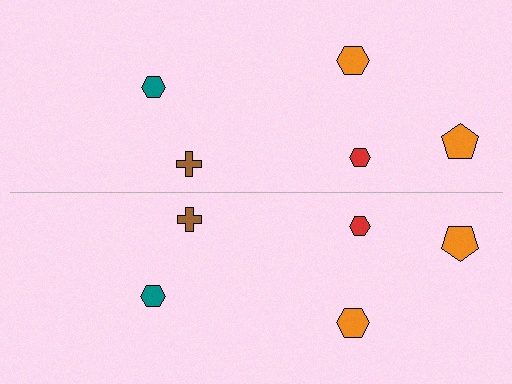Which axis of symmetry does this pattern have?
The pattern has a horizontal axis of symmetry running through the center of the image.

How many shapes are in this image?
There are 10 shapes in this image.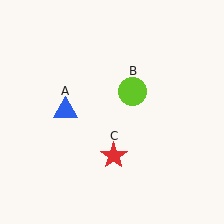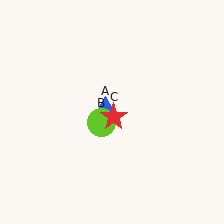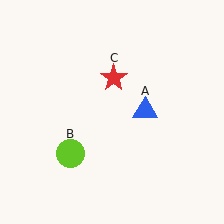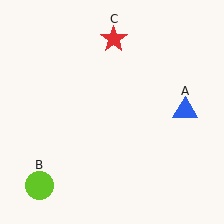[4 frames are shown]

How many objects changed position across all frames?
3 objects changed position: blue triangle (object A), lime circle (object B), red star (object C).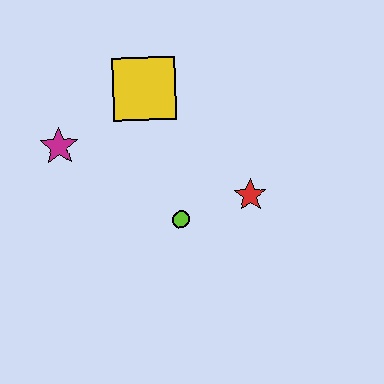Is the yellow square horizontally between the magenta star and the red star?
Yes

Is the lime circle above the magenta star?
No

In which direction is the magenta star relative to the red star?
The magenta star is to the left of the red star.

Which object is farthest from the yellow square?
The red star is farthest from the yellow square.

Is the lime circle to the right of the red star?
No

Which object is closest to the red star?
The lime circle is closest to the red star.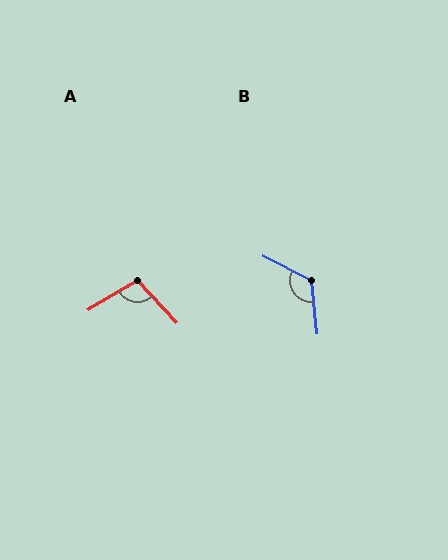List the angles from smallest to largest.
A (102°), B (122°).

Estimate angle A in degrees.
Approximately 102 degrees.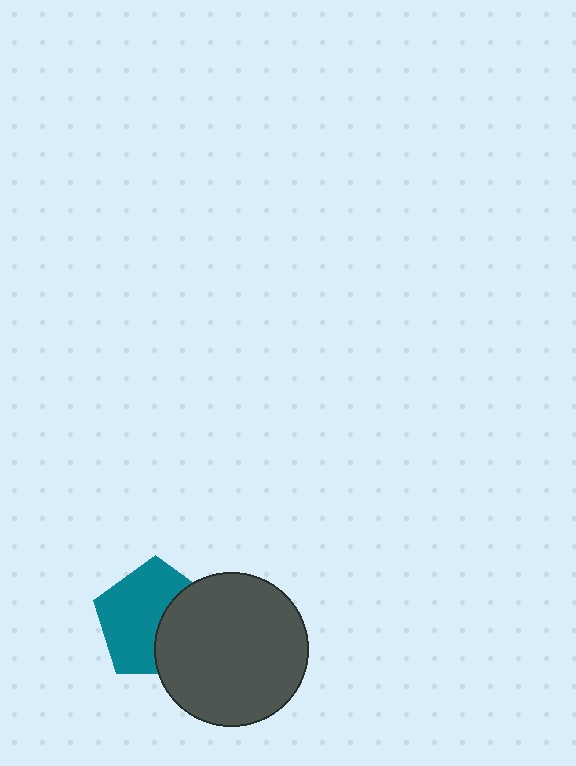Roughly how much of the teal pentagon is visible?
About half of it is visible (roughly 62%).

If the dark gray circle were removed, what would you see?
You would see the complete teal pentagon.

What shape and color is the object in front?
The object in front is a dark gray circle.